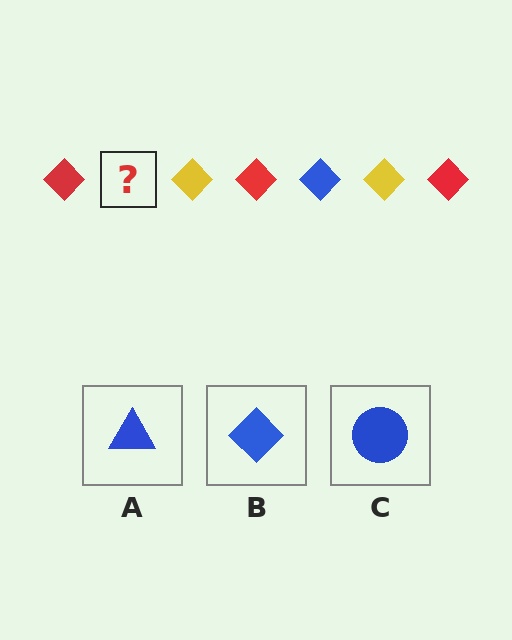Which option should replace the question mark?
Option B.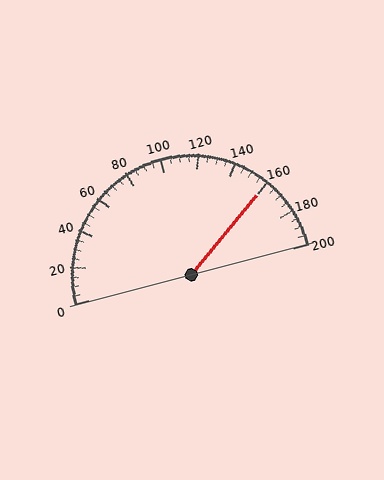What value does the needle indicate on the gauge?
The needle indicates approximately 160.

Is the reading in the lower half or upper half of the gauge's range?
The reading is in the upper half of the range (0 to 200).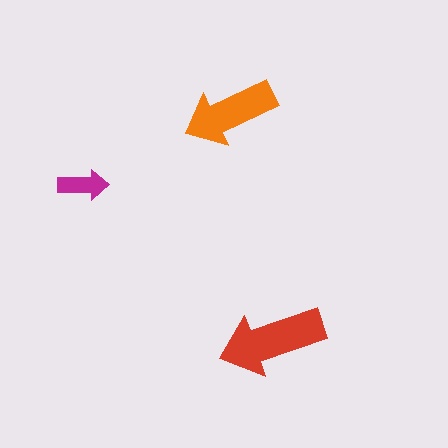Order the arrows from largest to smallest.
the red one, the orange one, the magenta one.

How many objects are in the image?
There are 3 objects in the image.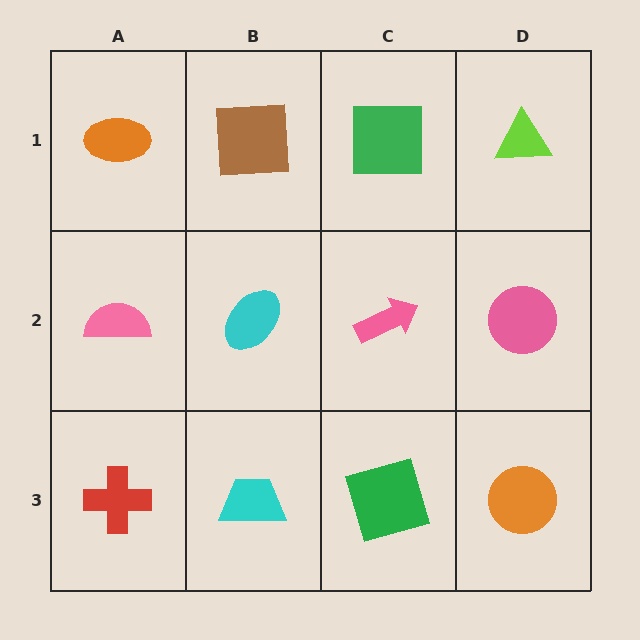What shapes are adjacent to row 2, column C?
A green square (row 1, column C), a green square (row 3, column C), a cyan ellipse (row 2, column B), a pink circle (row 2, column D).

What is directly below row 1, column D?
A pink circle.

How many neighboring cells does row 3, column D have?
2.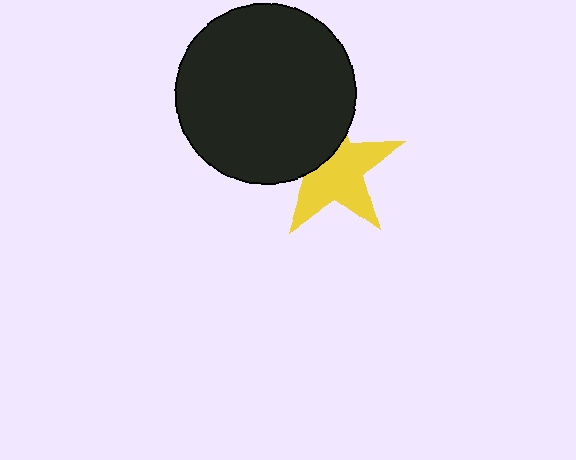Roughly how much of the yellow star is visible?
Most of it is visible (roughly 65%).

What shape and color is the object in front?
The object in front is a black circle.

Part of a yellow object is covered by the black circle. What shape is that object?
It is a star.